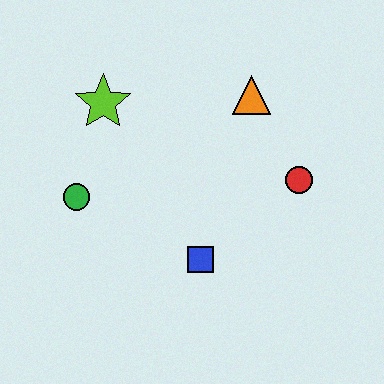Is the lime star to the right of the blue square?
No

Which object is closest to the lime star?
The green circle is closest to the lime star.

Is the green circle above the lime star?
No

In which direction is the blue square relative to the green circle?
The blue square is to the right of the green circle.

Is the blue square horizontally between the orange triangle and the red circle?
No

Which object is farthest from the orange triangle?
The green circle is farthest from the orange triangle.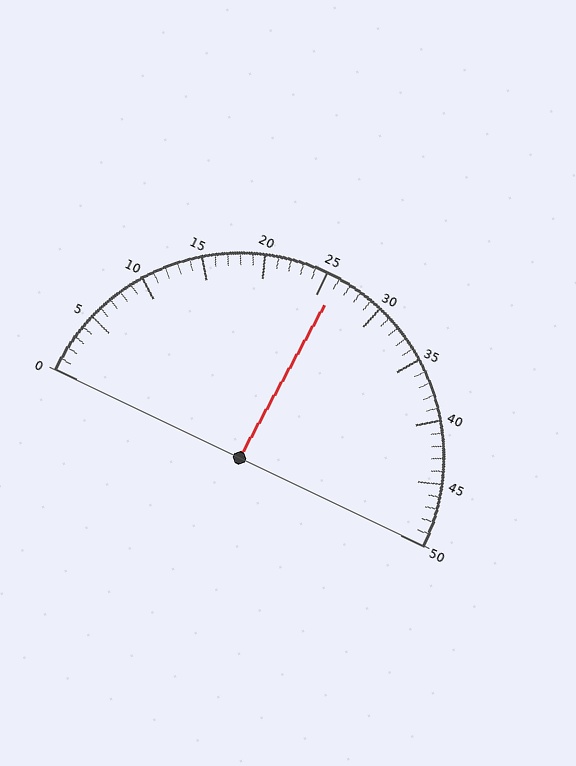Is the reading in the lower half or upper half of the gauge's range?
The reading is in the upper half of the range (0 to 50).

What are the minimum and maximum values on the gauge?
The gauge ranges from 0 to 50.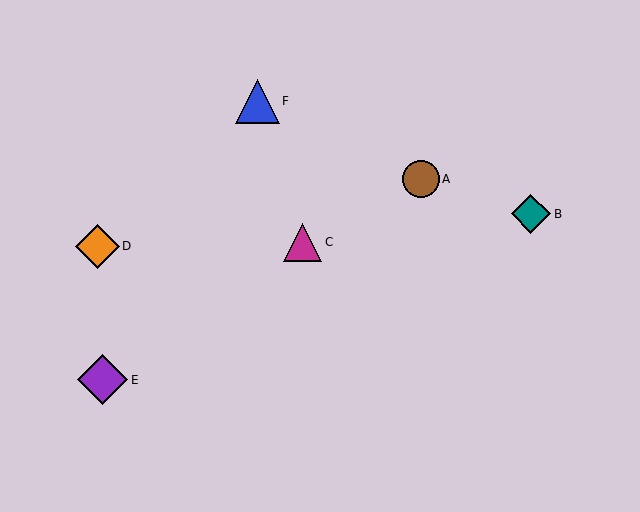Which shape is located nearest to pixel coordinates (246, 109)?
The blue triangle (labeled F) at (258, 101) is nearest to that location.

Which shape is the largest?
The purple diamond (labeled E) is the largest.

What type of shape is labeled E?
Shape E is a purple diamond.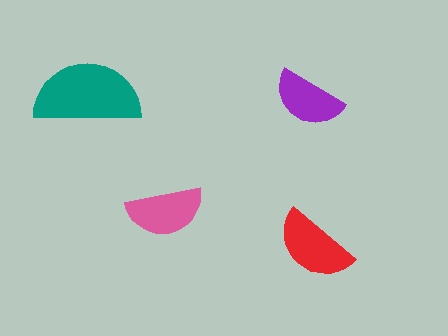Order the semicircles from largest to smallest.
the teal one, the red one, the pink one, the purple one.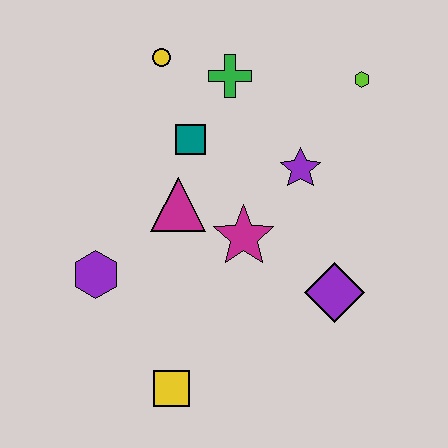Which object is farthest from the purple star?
The yellow square is farthest from the purple star.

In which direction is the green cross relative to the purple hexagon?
The green cross is above the purple hexagon.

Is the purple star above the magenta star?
Yes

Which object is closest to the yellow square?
The purple hexagon is closest to the yellow square.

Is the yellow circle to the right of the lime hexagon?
No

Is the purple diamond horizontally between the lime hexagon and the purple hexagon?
Yes